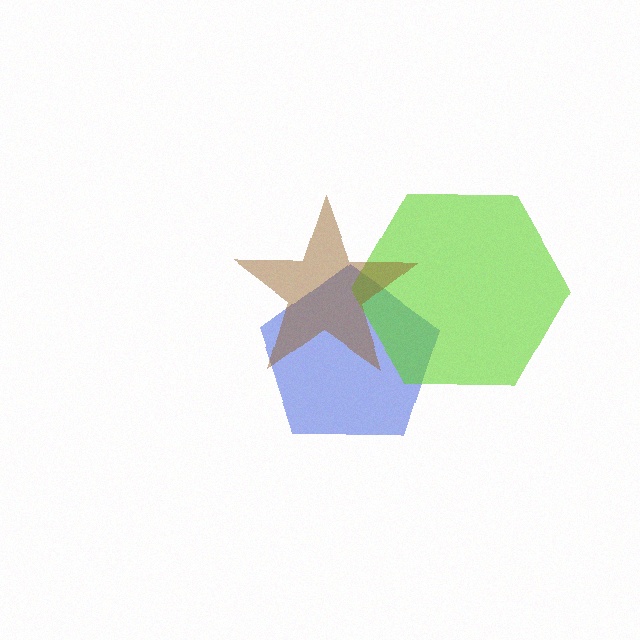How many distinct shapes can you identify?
There are 3 distinct shapes: a blue pentagon, a lime hexagon, a brown star.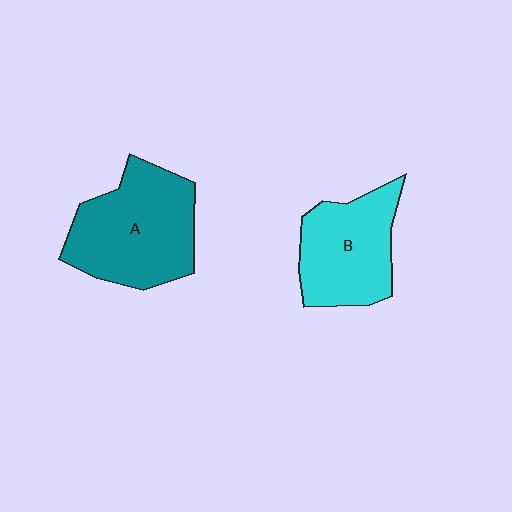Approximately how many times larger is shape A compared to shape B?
Approximately 1.3 times.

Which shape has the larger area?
Shape A (teal).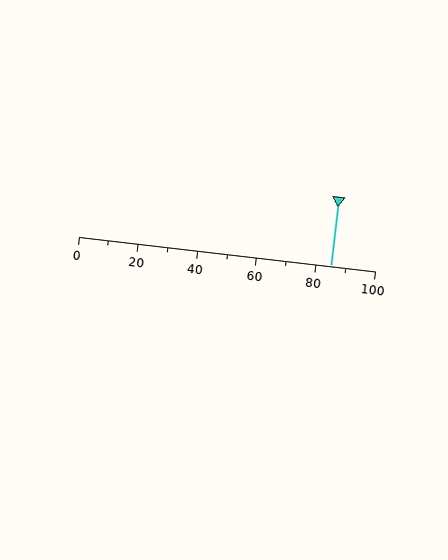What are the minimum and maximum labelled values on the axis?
The axis runs from 0 to 100.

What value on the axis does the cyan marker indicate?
The marker indicates approximately 85.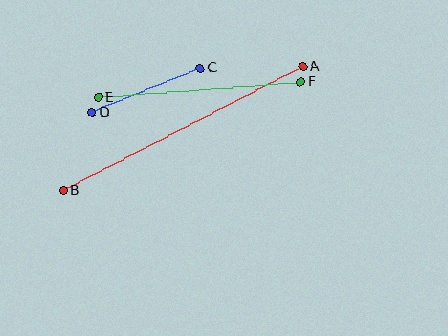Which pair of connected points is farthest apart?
Points A and B are farthest apart.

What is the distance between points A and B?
The distance is approximately 270 pixels.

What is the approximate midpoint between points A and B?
The midpoint is at approximately (183, 129) pixels.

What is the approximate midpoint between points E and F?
The midpoint is at approximately (200, 90) pixels.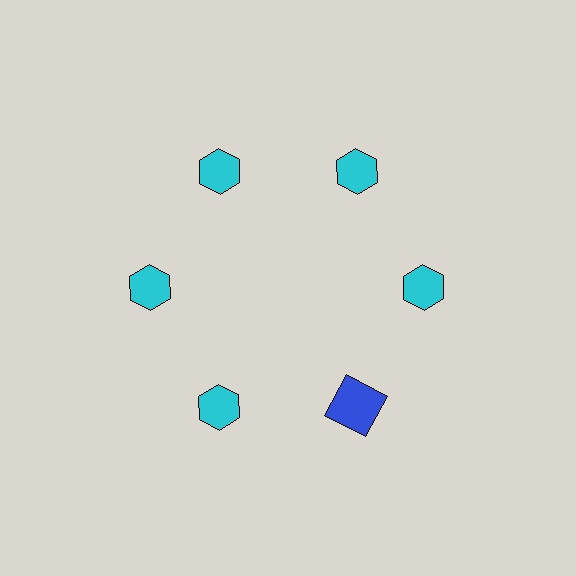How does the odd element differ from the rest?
It differs in both color (blue instead of cyan) and shape (square instead of hexagon).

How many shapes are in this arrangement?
There are 6 shapes arranged in a ring pattern.